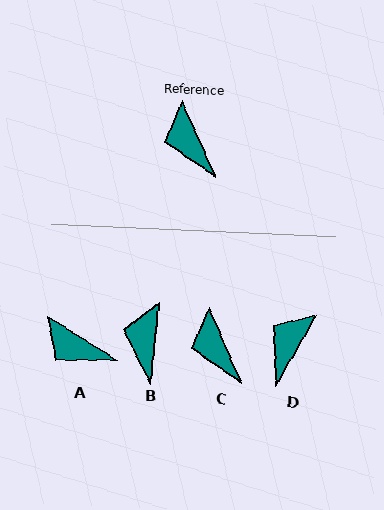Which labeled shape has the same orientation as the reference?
C.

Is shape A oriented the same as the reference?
No, it is off by about 35 degrees.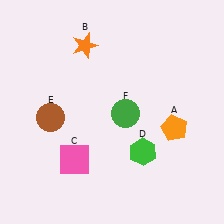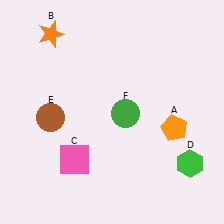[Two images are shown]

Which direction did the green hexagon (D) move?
The green hexagon (D) moved right.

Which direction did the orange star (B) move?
The orange star (B) moved left.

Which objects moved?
The objects that moved are: the orange star (B), the green hexagon (D).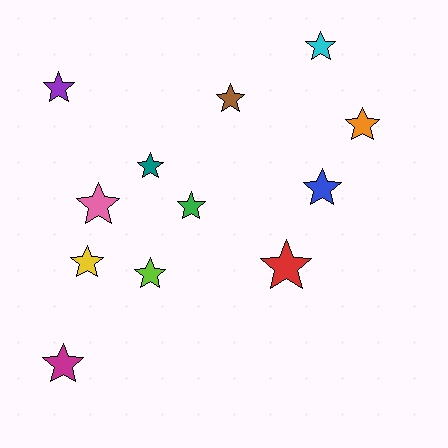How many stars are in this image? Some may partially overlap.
There are 12 stars.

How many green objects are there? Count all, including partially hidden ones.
There is 1 green object.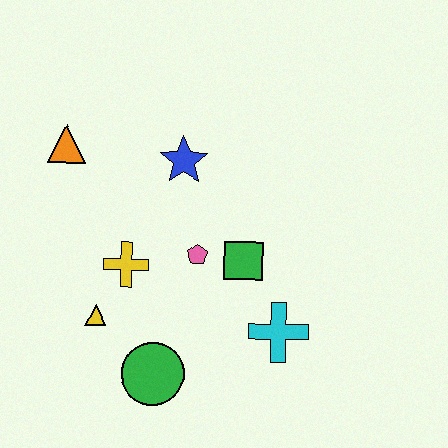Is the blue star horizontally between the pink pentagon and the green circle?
Yes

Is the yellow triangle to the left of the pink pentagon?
Yes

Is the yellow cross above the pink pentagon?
No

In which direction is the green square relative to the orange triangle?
The green square is to the right of the orange triangle.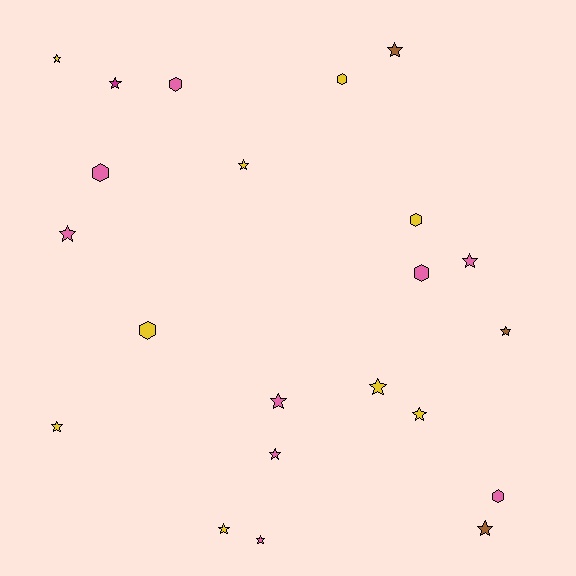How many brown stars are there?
There are 3 brown stars.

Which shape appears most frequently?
Star, with 15 objects.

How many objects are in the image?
There are 22 objects.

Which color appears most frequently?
Yellow, with 9 objects.